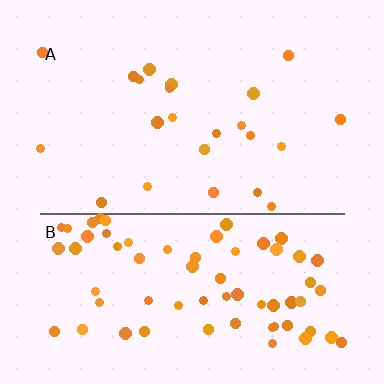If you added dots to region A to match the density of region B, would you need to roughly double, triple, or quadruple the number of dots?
Approximately triple.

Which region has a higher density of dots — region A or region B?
B (the bottom).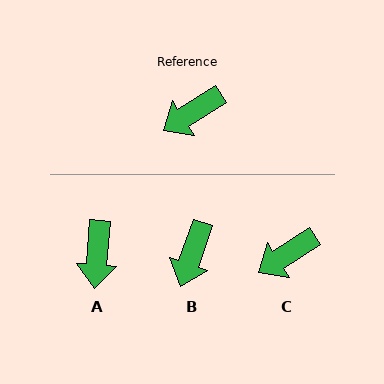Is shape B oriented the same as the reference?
No, it is off by about 38 degrees.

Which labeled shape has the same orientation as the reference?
C.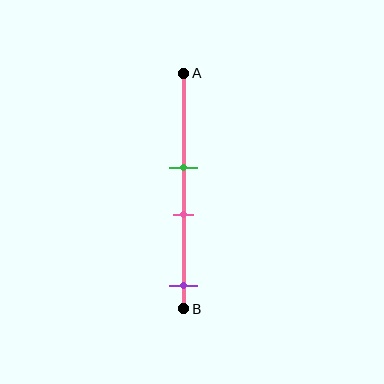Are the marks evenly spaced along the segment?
No, the marks are not evenly spaced.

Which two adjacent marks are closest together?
The green and pink marks are the closest adjacent pair.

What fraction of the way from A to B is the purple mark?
The purple mark is approximately 90% (0.9) of the way from A to B.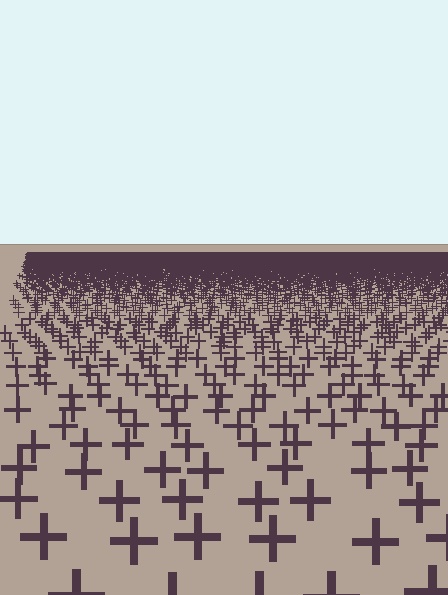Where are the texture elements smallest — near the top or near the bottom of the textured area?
Near the top.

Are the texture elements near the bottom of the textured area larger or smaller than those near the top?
Larger. Near the bottom, elements are closer to the viewer and appear at a bigger on-screen size.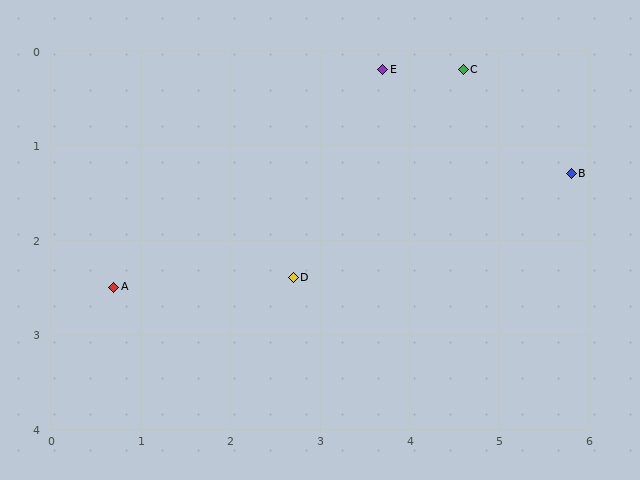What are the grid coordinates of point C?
Point C is at approximately (4.6, 0.2).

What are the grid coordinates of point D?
Point D is at approximately (2.7, 2.4).